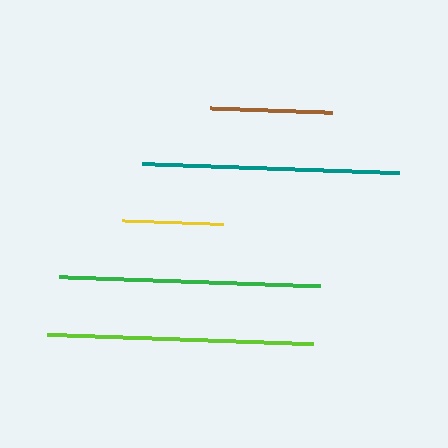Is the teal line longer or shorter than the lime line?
The lime line is longer than the teal line.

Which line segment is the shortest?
The yellow line is the shortest at approximately 101 pixels.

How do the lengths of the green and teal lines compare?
The green and teal lines are approximately the same length.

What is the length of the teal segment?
The teal segment is approximately 257 pixels long.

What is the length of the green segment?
The green segment is approximately 261 pixels long.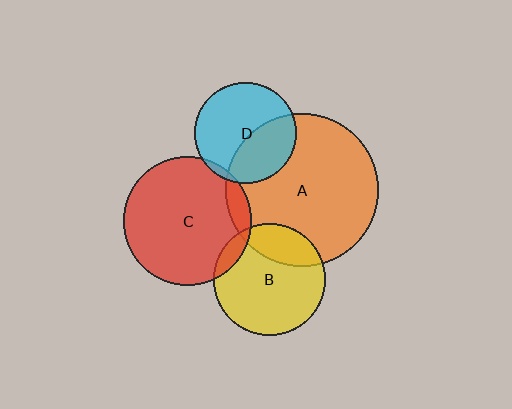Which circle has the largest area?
Circle A (orange).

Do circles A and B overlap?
Yes.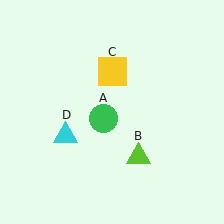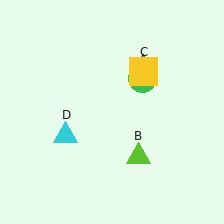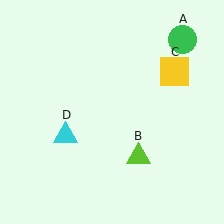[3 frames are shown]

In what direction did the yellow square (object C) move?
The yellow square (object C) moved right.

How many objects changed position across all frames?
2 objects changed position: green circle (object A), yellow square (object C).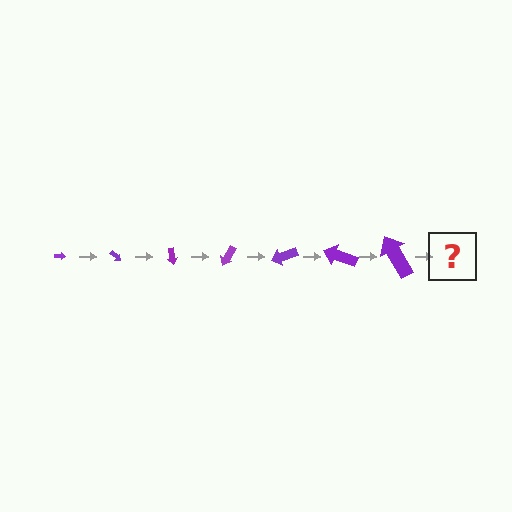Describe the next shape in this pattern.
It should be an arrow, larger than the previous one and rotated 280 degrees from the start.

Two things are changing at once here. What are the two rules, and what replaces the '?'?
The two rules are that the arrow grows larger each step and it rotates 40 degrees each step. The '?' should be an arrow, larger than the previous one and rotated 280 degrees from the start.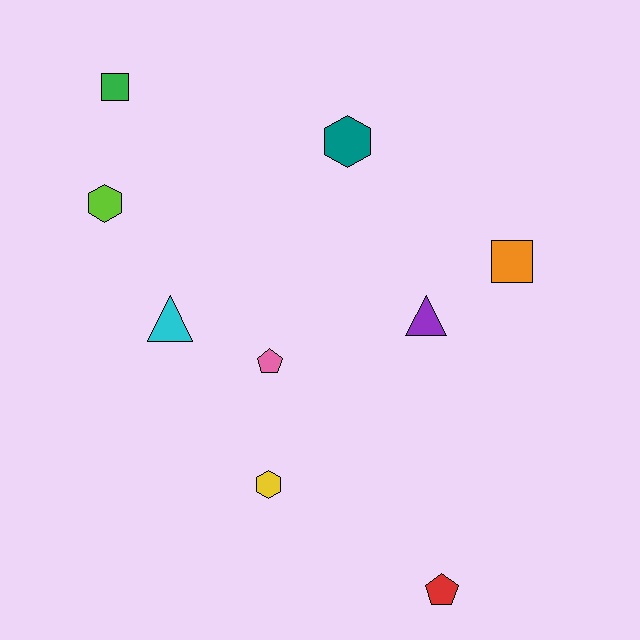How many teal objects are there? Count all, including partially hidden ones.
There is 1 teal object.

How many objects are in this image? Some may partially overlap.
There are 9 objects.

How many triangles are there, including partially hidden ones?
There are 2 triangles.